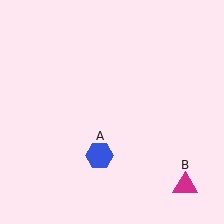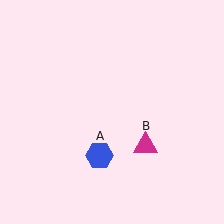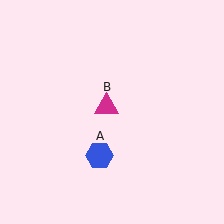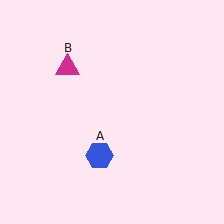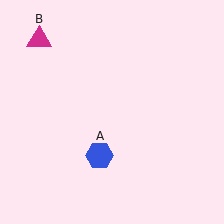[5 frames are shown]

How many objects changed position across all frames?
1 object changed position: magenta triangle (object B).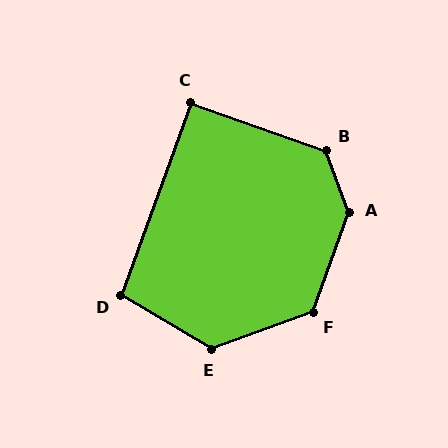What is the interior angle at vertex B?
Approximately 130 degrees (obtuse).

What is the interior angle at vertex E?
Approximately 130 degrees (obtuse).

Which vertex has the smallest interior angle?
C, at approximately 91 degrees.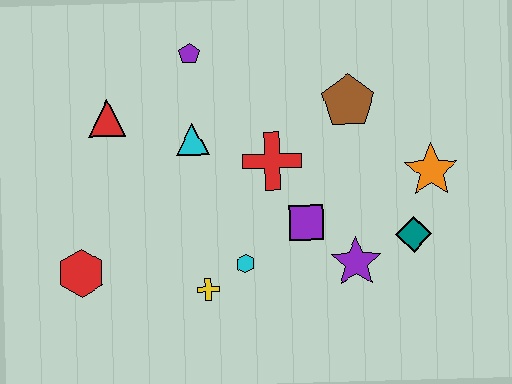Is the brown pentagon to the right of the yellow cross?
Yes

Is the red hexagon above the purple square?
No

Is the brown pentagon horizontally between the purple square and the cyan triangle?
No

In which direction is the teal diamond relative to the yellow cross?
The teal diamond is to the right of the yellow cross.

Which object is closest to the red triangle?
The cyan triangle is closest to the red triangle.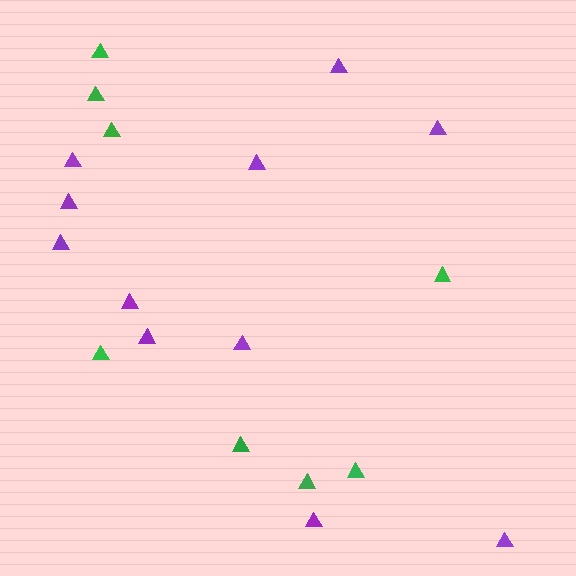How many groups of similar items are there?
There are 2 groups: one group of green triangles (8) and one group of purple triangles (11).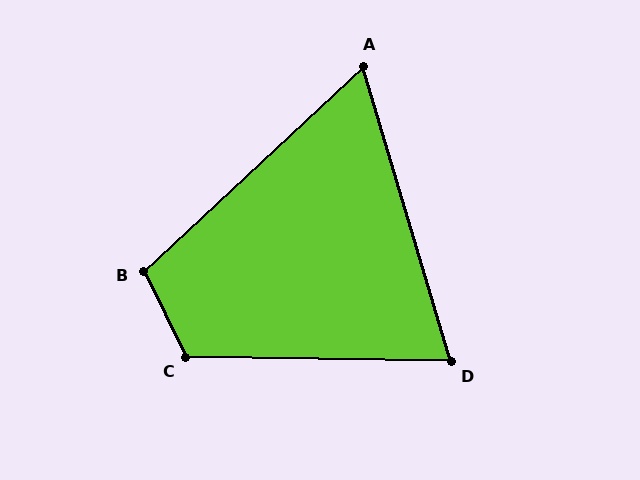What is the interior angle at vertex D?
Approximately 73 degrees (acute).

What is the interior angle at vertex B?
Approximately 107 degrees (obtuse).